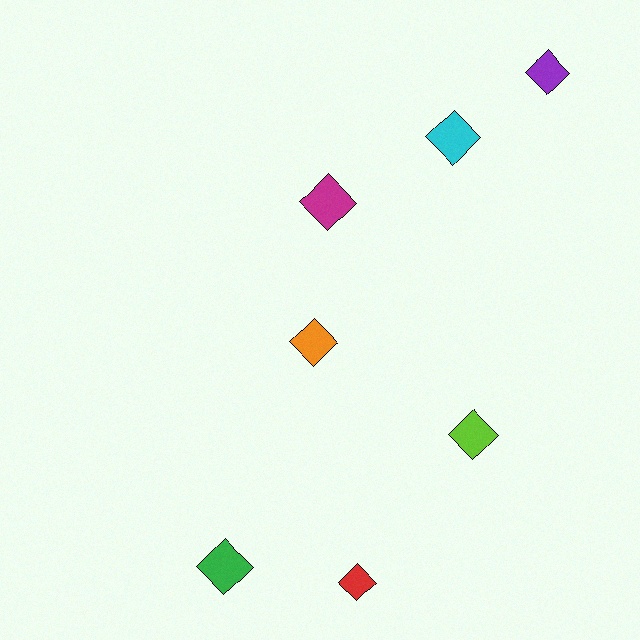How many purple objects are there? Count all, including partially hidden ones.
There is 1 purple object.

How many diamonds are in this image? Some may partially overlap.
There are 7 diamonds.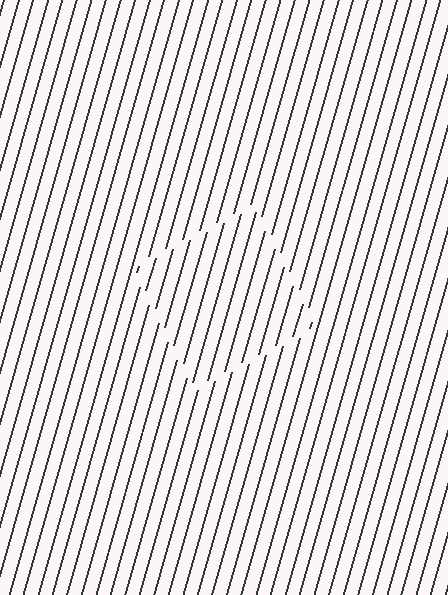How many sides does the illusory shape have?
4 sides — the line-ends trace a square.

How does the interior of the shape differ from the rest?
The interior of the shape contains the same grating, shifted by half a period — the contour is defined by the phase discontinuity where line-ends from the inner and outer gratings abut.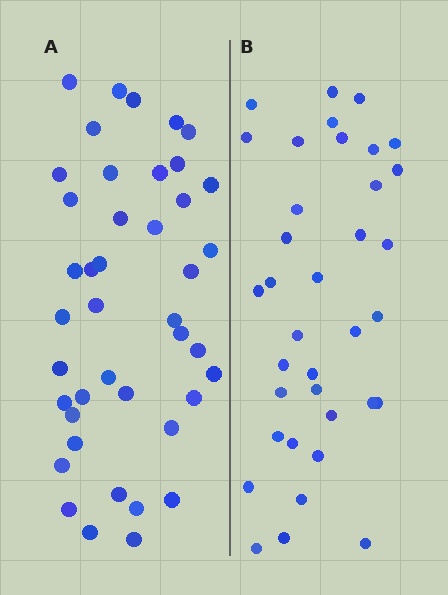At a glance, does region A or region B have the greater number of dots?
Region A (the left region) has more dots.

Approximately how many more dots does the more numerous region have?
Region A has about 6 more dots than region B.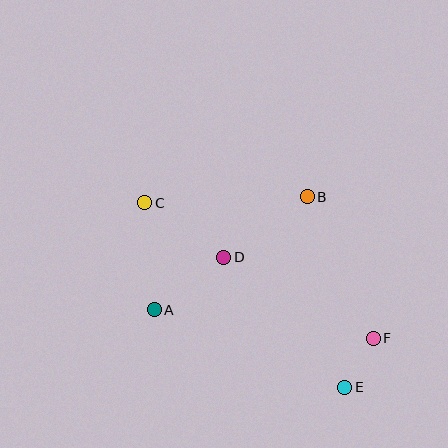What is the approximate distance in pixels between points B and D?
The distance between B and D is approximately 103 pixels.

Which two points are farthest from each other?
Points C and E are farthest from each other.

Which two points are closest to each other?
Points E and F are closest to each other.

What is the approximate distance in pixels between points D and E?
The distance between D and E is approximately 177 pixels.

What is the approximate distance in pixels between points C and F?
The distance between C and F is approximately 265 pixels.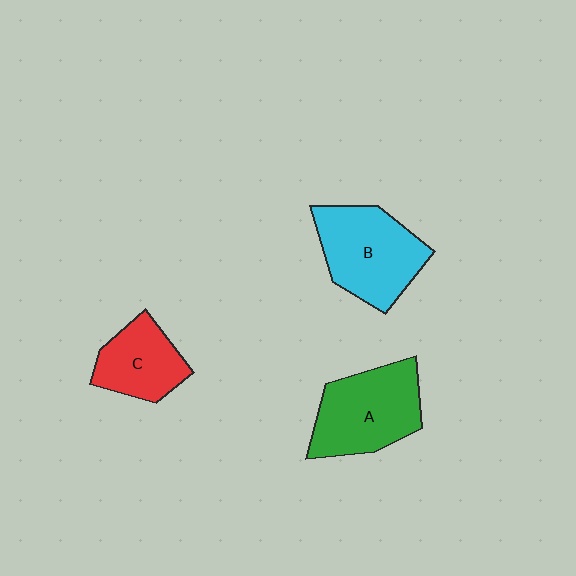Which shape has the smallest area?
Shape C (red).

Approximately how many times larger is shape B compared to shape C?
Approximately 1.5 times.